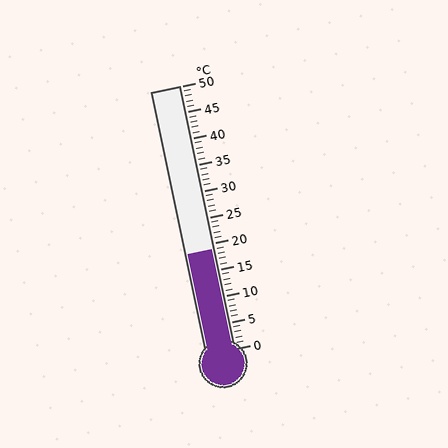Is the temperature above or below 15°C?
The temperature is above 15°C.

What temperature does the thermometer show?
The thermometer shows approximately 19°C.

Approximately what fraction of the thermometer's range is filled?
The thermometer is filled to approximately 40% of its range.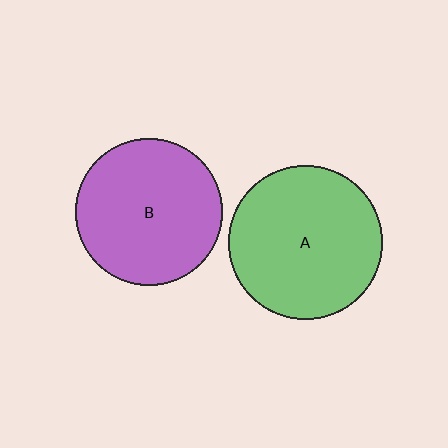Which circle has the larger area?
Circle A (green).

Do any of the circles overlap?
No, none of the circles overlap.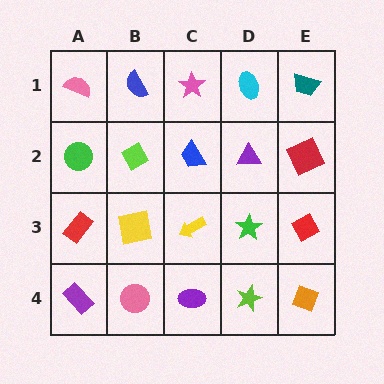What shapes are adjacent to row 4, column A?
A red rectangle (row 3, column A), a pink circle (row 4, column B).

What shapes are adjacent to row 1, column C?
A blue trapezoid (row 2, column C), a blue semicircle (row 1, column B), a cyan ellipse (row 1, column D).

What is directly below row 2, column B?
A yellow square.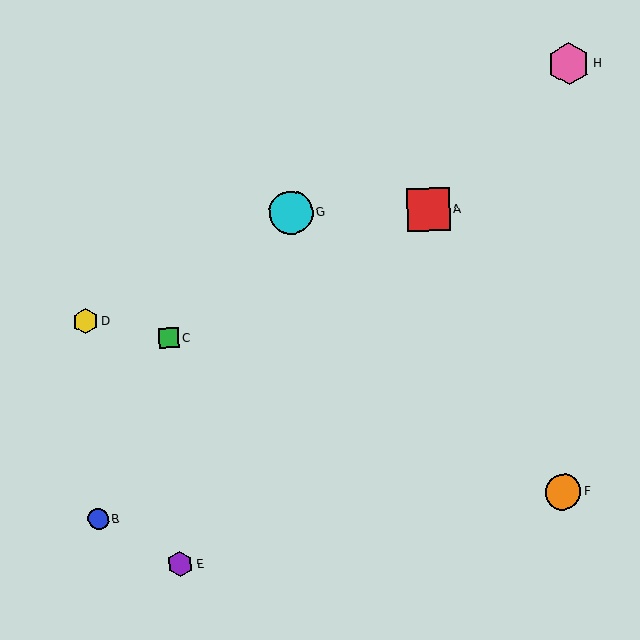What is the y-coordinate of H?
Object H is at y≈64.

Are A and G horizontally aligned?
Yes, both are at y≈209.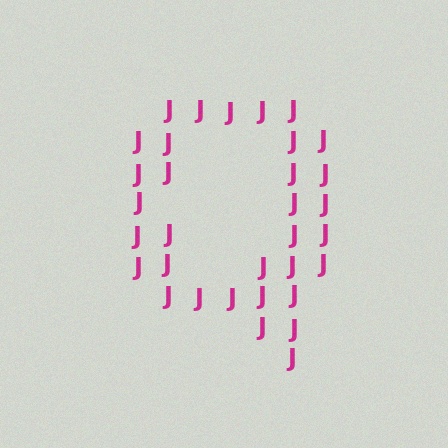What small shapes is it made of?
It is made of small letter J's.